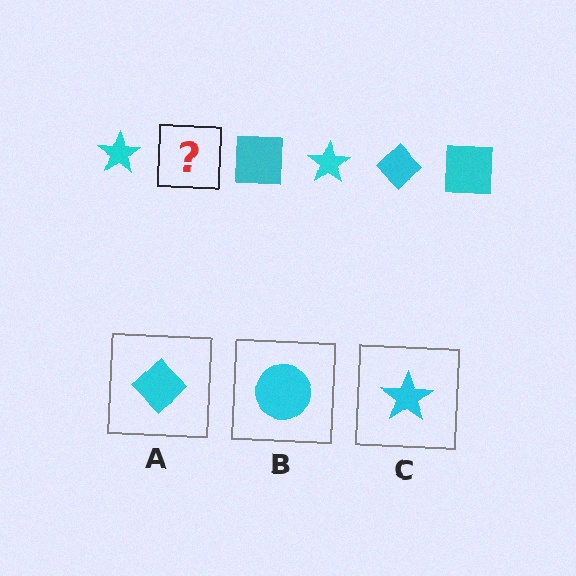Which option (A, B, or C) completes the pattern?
A.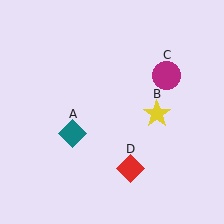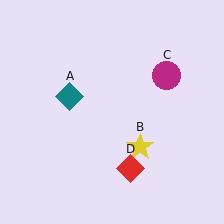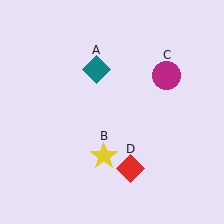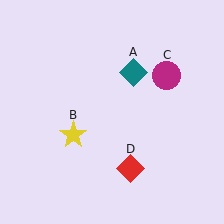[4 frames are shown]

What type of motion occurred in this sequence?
The teal diamond (object A), yellow star (object B) rotated clockwise around the center of the scene.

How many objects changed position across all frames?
2 objects changed position: teal diamond (object A), yellow star (object B).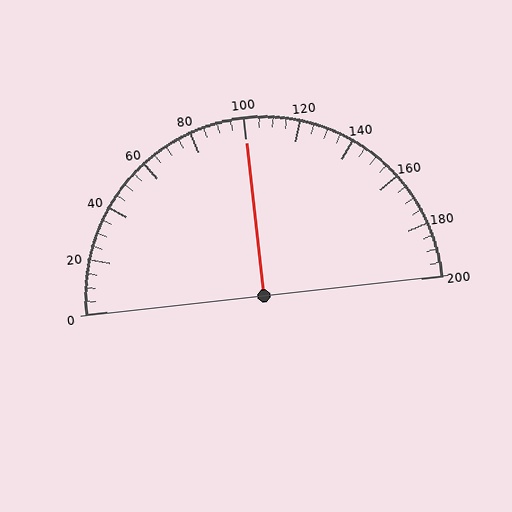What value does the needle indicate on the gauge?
The needle indicates approximately 100.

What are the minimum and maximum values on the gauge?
The gauge ranges from 0 to 200.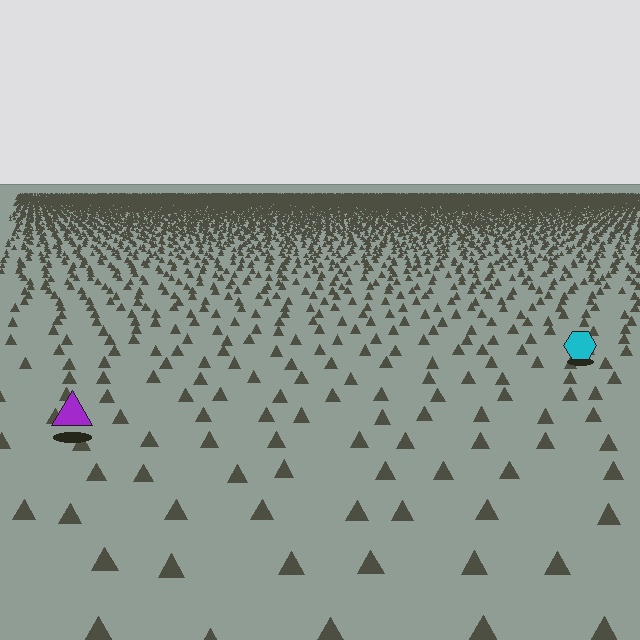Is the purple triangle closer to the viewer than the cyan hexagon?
Yes. The purple triangle is closer — you can tell from the texture gradient: the ground texture is coarser near it.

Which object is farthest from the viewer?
The cyan hexagon is farthest from the viewer. It appears smaller and the ground texture around it is denser.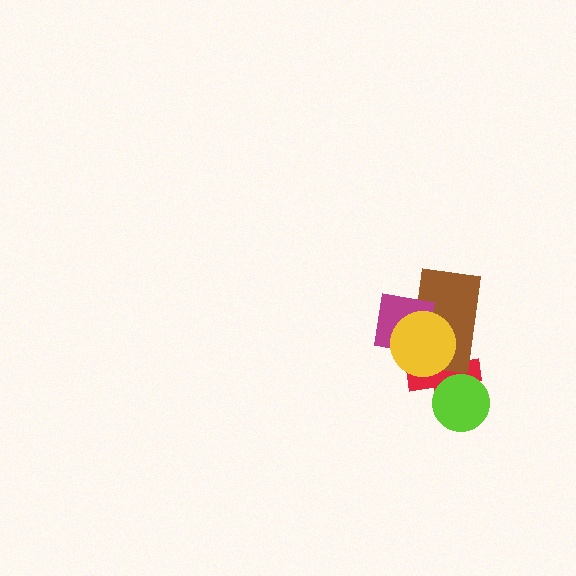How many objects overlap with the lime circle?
1 object overlaps with the lime circle.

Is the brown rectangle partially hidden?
Yes, it is partially covered by another shape.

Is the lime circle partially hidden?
No, no other shape covers it.